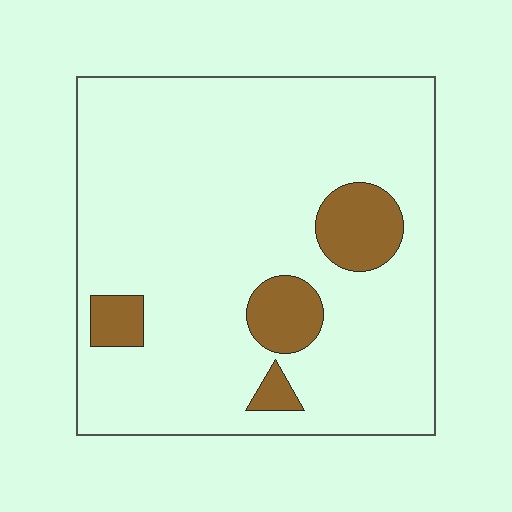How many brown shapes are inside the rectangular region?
4.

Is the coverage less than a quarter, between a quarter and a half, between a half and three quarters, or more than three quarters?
Less than a quarter.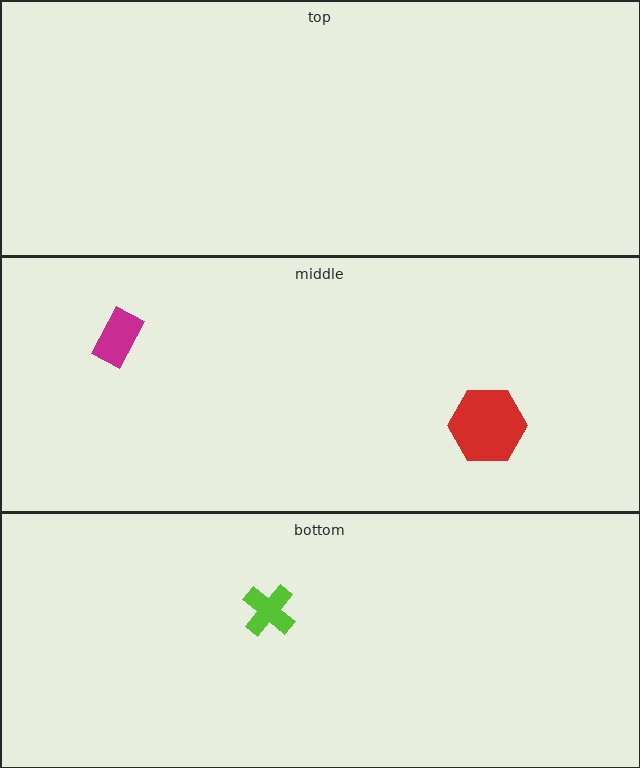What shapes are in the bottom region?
The lime cross.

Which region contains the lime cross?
The bottom region.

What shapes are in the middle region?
The red hexagon, the magenta rectangle.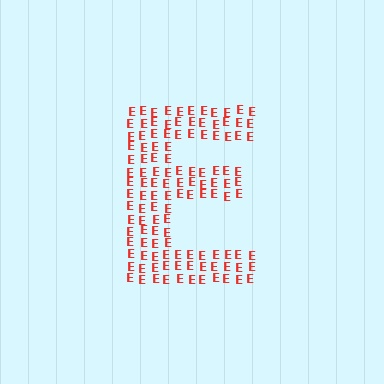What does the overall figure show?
The overall figure shows the letter E.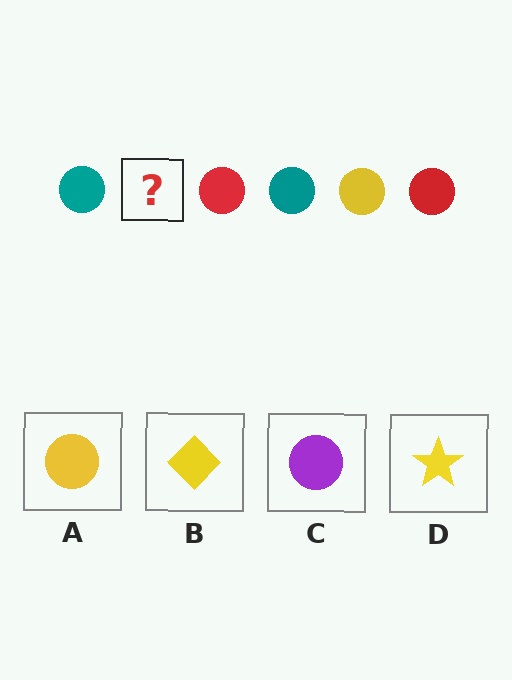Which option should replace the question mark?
Option A.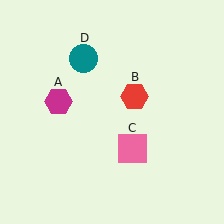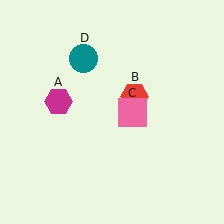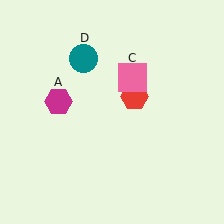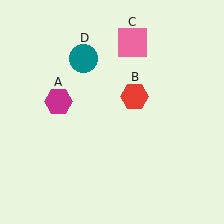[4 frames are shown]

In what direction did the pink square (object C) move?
The pink square (object C) moved up.